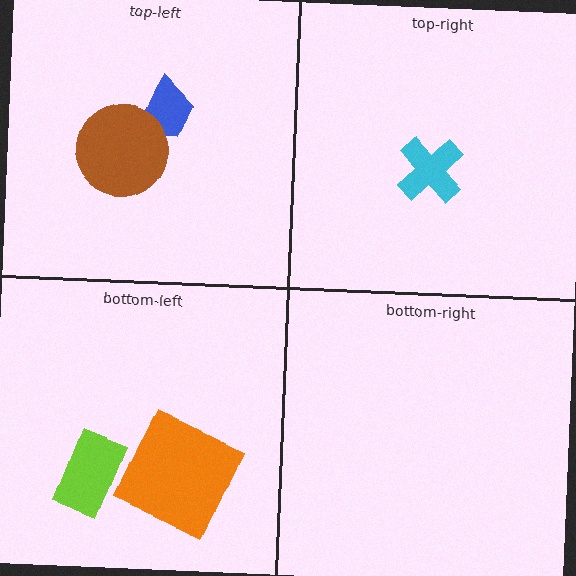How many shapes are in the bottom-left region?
2.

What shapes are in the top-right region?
The cyan cross.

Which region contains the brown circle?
The top-left region.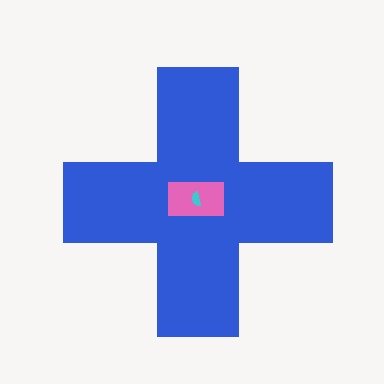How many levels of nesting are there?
3.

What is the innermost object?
The cyan semicircle.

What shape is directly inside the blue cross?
The pink rectangle.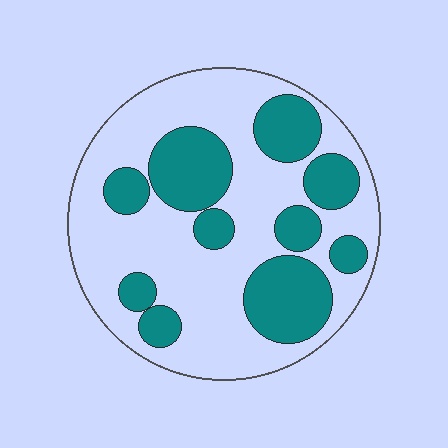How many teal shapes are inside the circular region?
10.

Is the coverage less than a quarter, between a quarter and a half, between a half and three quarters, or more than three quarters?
Between a quarter and a half.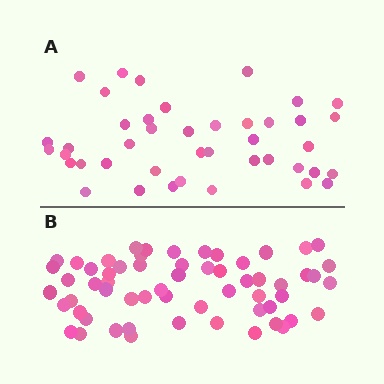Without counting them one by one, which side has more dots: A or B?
Region B (the bottom region) has more dots.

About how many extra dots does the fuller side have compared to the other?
Region B has approximately 20 more dots than region A.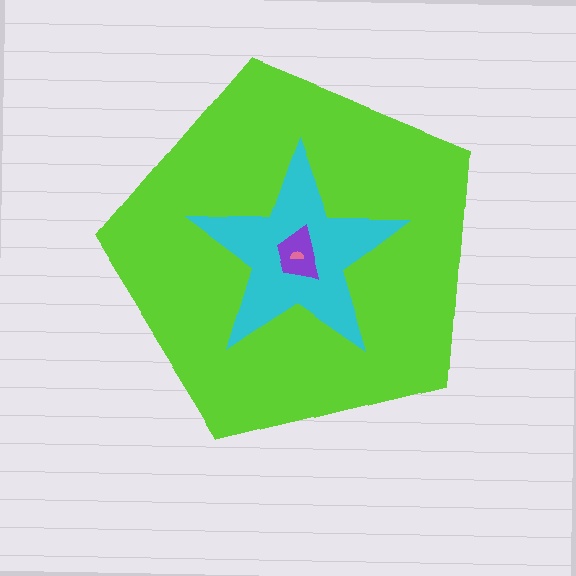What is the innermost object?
The pink semicircle.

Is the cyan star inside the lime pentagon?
Yes.